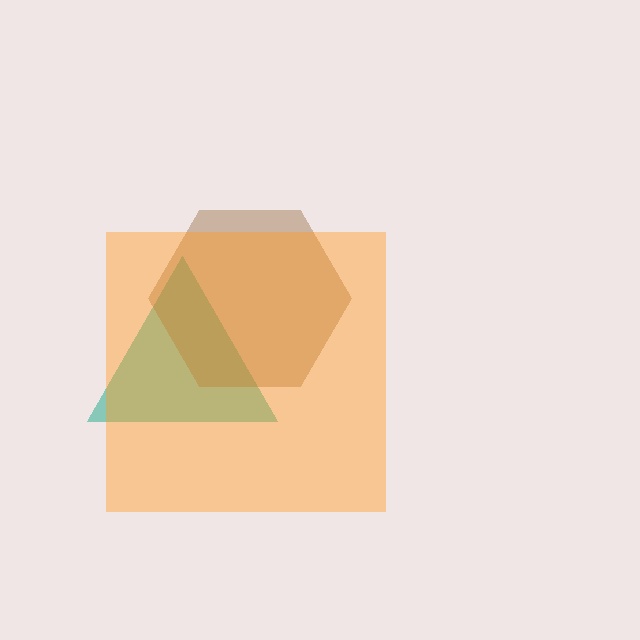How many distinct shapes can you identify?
There are 3 distinct shapes: a teal triangle, a brown hexagon, an orange square.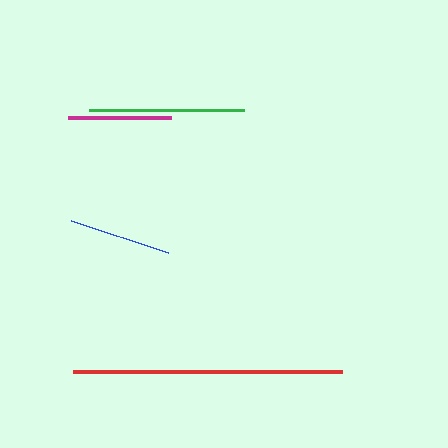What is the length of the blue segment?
The blue segment is approximately 102 pixels long.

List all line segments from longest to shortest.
From longest to shortest: red, green, blue, magenta.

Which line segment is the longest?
The red line is the longest at approximately 269 pixels.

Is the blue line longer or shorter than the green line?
The green line is longer than the blue line.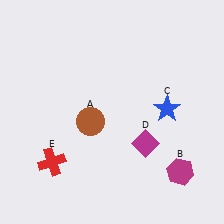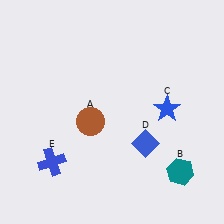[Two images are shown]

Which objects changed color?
B changed from magenta to teal. D changed from magenta to blue. E changed from red to blue.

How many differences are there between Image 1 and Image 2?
There are 3 differences between the two images.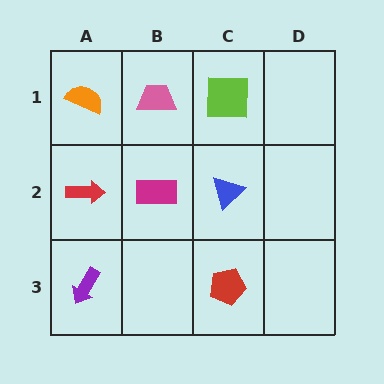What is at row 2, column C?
A blue triangle.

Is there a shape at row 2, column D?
No, that cell is empty.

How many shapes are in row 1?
3 shapes.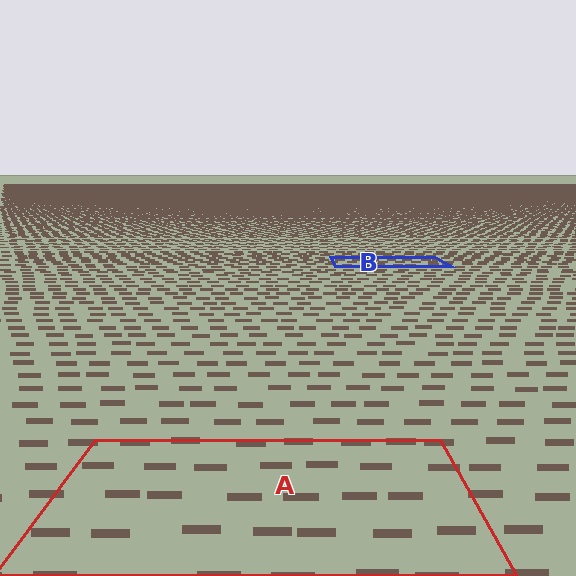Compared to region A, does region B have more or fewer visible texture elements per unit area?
Region B has more texture elements per unit area — they are packed more densely because it is farther away.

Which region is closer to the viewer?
Region A is closer. The texture elements there are larger and more spread out.